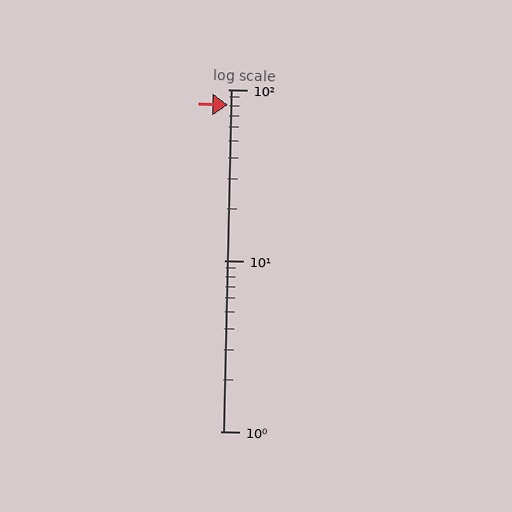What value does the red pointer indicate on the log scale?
The pointer indicates approximately 81.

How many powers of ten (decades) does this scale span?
The scale spans 2 decades, from 1 to 100.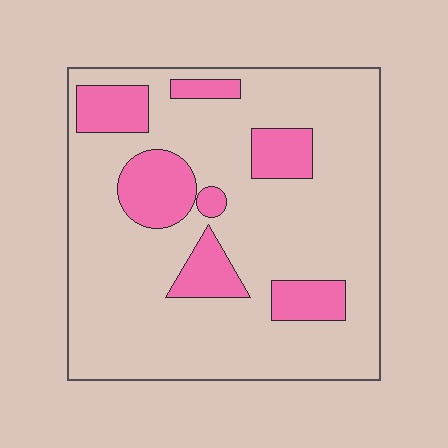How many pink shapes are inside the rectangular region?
7.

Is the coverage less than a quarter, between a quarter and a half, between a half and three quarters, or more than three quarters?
Less than a quarter.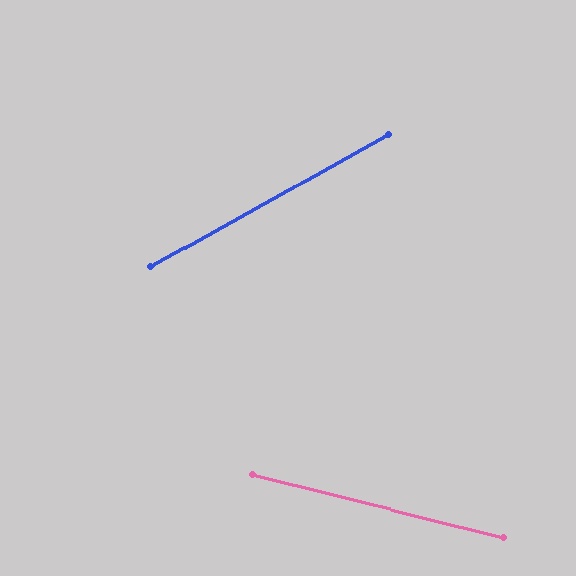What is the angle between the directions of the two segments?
Approximately 43 degrees.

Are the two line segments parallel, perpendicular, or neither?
Neither parallel nor perpendicular — they differ by about 43°.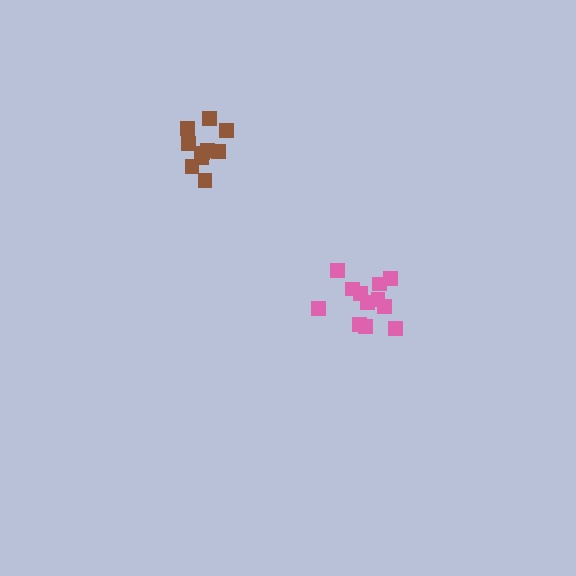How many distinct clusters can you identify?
There are 2 distinct clusters.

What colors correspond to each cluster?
The clusters are colored: brown, pink.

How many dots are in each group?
Group 1: 11 dots, Group 2: 12 dots (23 total).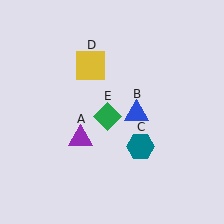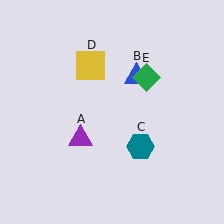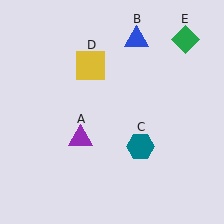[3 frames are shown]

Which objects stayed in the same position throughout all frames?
Purple triangle (object A) and teal hexagon (object C) and yellow square (object D) remained stationary.